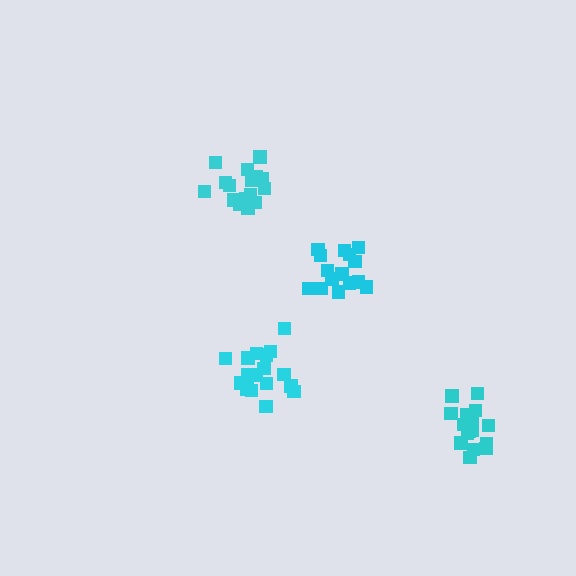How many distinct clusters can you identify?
There are 4 distinct clusters.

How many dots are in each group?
Group 1: 16 dots, Group 2: 19 dots, Group 3: 17 dots, Group 4: 16 dots (68 total).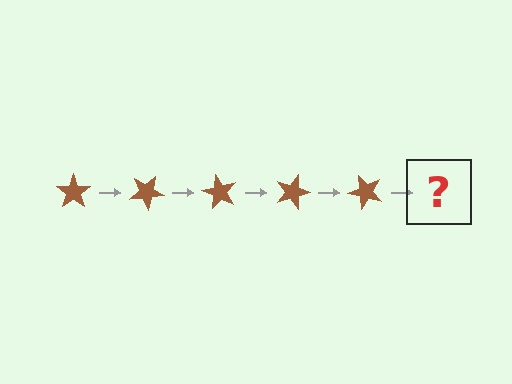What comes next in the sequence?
The next element should be a brown star rotated 150 degrees.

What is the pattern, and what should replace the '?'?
The pattern is that the star rotates 30 degrees each step. The '?' should be a brown star rotated 150 degrees.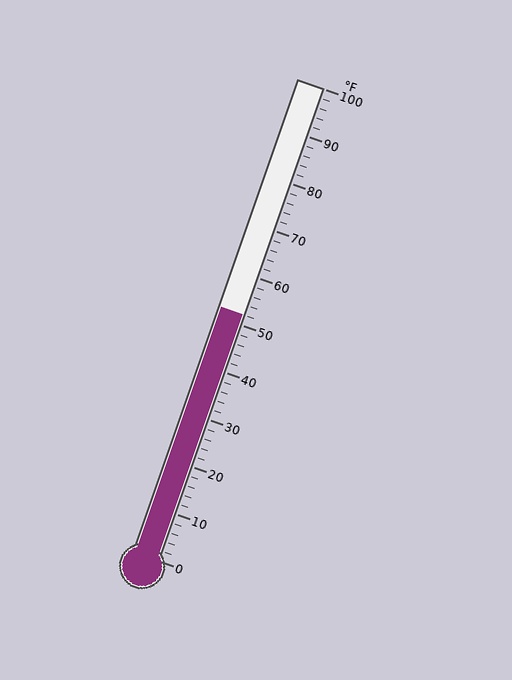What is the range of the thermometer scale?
The thermometer scale ranges from 0°F to 100°F.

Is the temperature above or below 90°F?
The temperature is below 90°F.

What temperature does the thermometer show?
The thermometer shows approximately 52°F.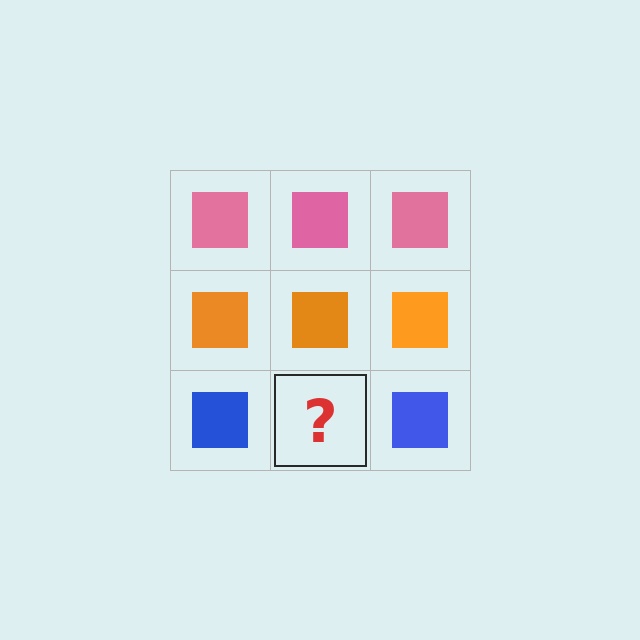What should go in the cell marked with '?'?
The missing cell should contain a blue square.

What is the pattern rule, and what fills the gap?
The rule is that each row has a consistent color. The gap should be filled with a blue square.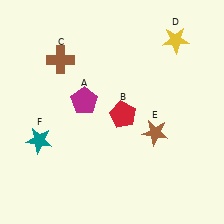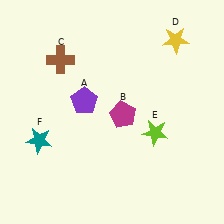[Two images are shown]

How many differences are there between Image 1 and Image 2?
There are 3 differences between the two images.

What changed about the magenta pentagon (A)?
In Image 1, A is magenta. In Image 2, it changed to purple.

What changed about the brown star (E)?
In Image 1, E is brown. In Image 2, it changed to lime.